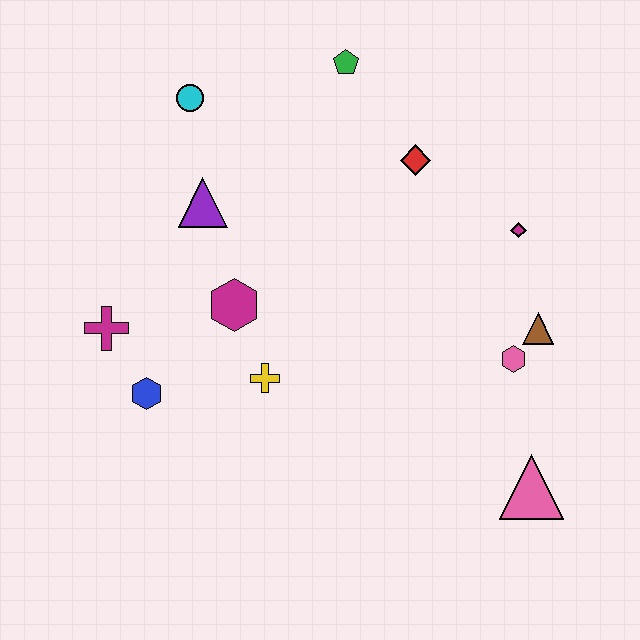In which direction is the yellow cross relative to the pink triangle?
The yellow cross is to the left of the pink triangle.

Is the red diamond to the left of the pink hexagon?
Yes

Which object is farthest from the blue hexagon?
The magenta diamond is farthest from the blue hexagon.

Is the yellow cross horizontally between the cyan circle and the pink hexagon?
Yes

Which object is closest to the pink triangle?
The pink hexagon is closest to the pink triangle.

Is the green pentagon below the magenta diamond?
No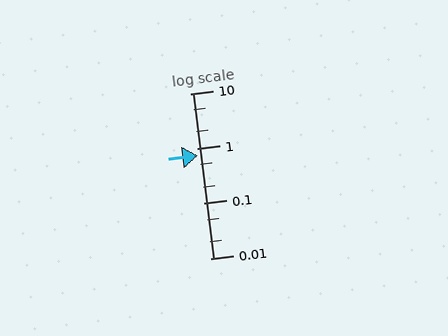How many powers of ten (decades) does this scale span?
The scale spans 3 decades, from 0.01 to 10.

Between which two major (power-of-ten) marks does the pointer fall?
The pointer is between 0.1 and 1.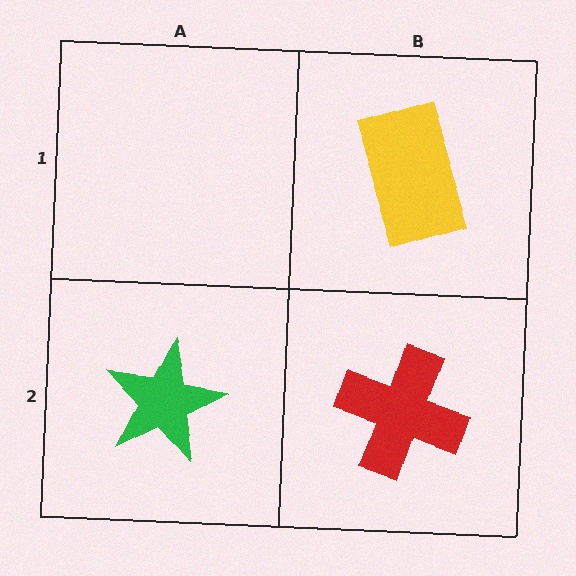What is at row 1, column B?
A yellow rectangle.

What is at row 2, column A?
A green star.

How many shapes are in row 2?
2 shapes.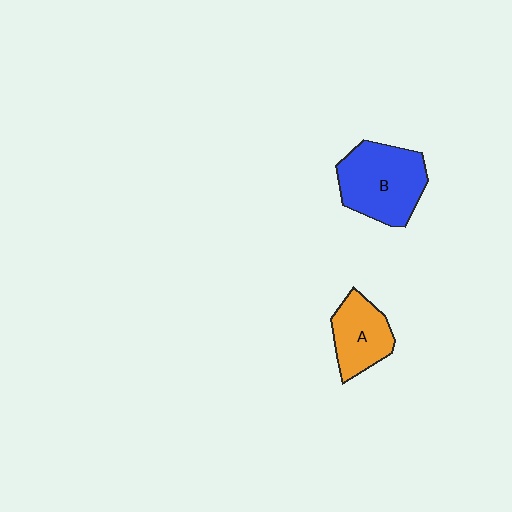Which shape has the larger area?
Shape B (blue).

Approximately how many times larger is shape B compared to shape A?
Approximately 1.5 times.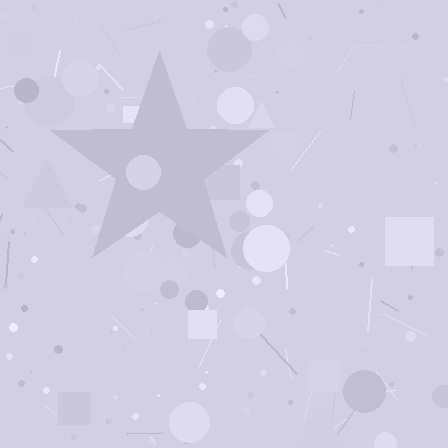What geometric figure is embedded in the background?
A star is embedded in the background.